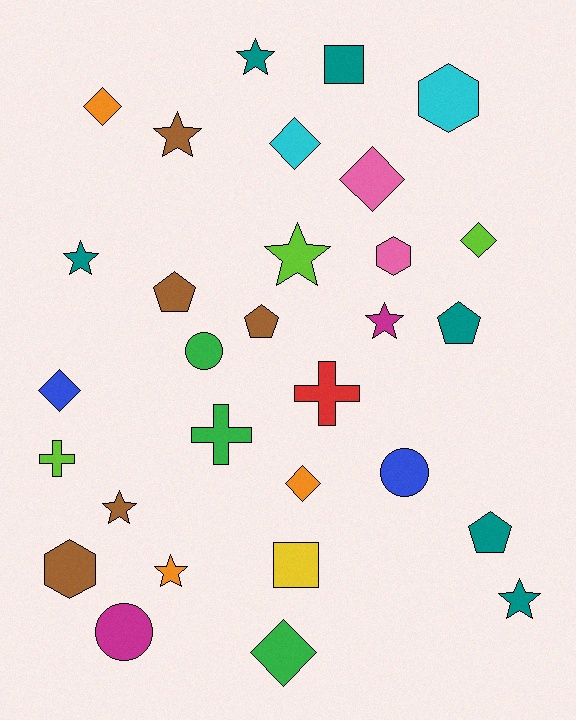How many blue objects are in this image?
There are 2 blue objects.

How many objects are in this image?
There are 30 objects.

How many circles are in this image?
There are 3 circles.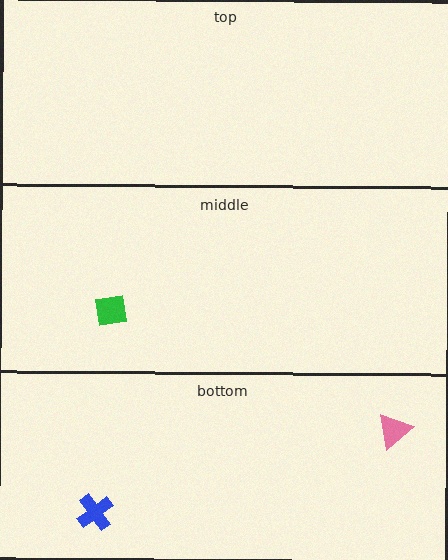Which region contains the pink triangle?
The bottom region.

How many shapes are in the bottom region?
2.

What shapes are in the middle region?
The green square.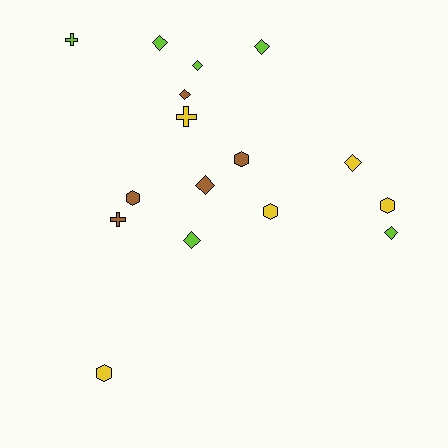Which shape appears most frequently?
Diamond, with 8 objects.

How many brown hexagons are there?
There are 2 brown hexagons.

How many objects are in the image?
There are 16 objects.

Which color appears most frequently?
Lime, with 6 objects.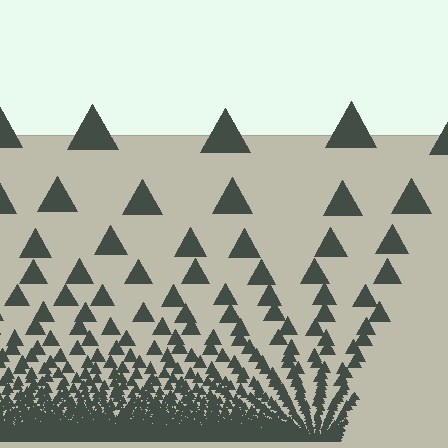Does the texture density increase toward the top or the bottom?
Density increases toward the bottom.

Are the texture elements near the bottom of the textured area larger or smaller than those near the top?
Smaller. The gradient is inverted — elements near the bottom are smaller and denser.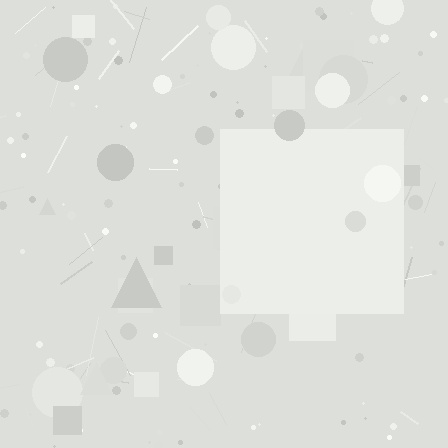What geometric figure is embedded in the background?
A square is embedded in the background.